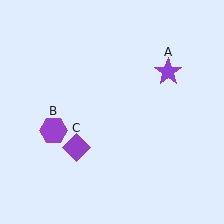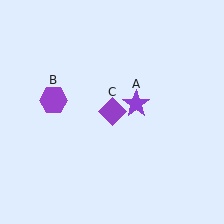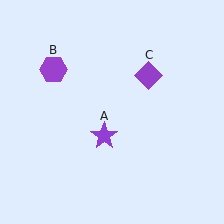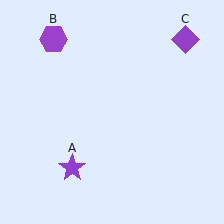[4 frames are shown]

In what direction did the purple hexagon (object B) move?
The purple hexagon (object B) moved up.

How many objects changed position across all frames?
3 objects changed position: purple star (object A), purple hexagon (object B), purple diamond (object C).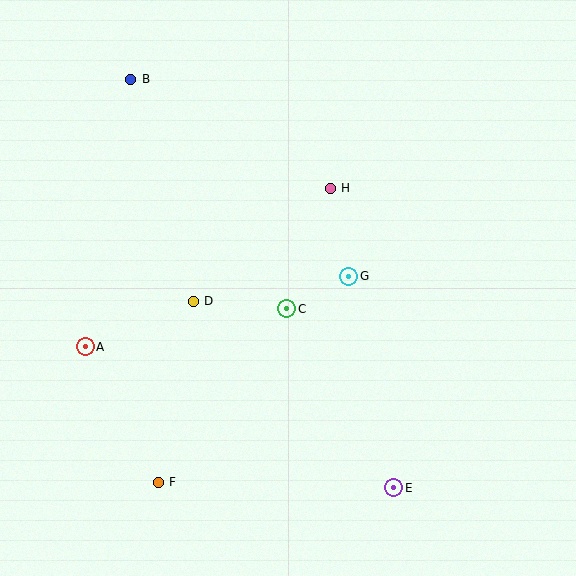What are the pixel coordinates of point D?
Point D is at (193, 301).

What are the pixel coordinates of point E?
Point E is at (394, 488).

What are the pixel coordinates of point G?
Point G is at (349, 276).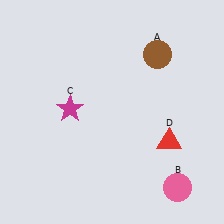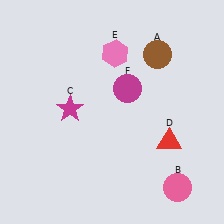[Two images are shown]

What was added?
A pink hexagon (E), a magenta circle (F) were added in Image 2.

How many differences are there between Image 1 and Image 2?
There are 2 differences between the two images.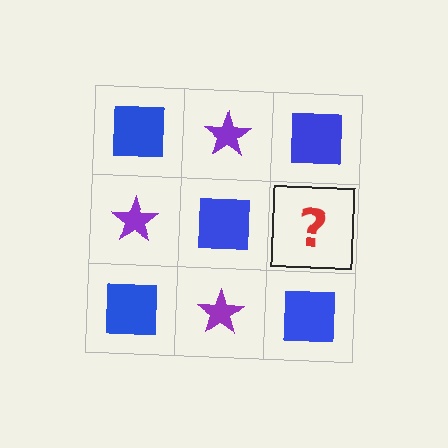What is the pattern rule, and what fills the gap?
The rule is that it alternates blue square and purple star in a checkerboard pattern. The gap should be filled with a purple star.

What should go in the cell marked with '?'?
The missing cell should contain a purple star.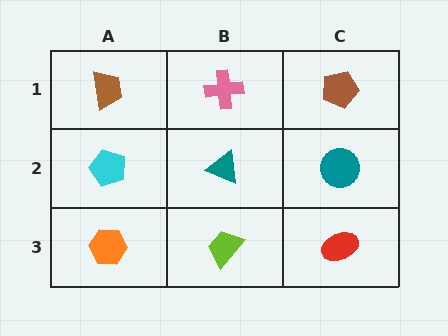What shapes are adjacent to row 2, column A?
A brown trapezoid (row 1, column A), an orange hexagon (row 3, column A), a teal triangle (row 2, column B).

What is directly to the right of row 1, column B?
A brown pentagon.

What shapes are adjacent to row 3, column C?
A teal circle (row 2, column C), a lime trapezoid (row 3, column B).